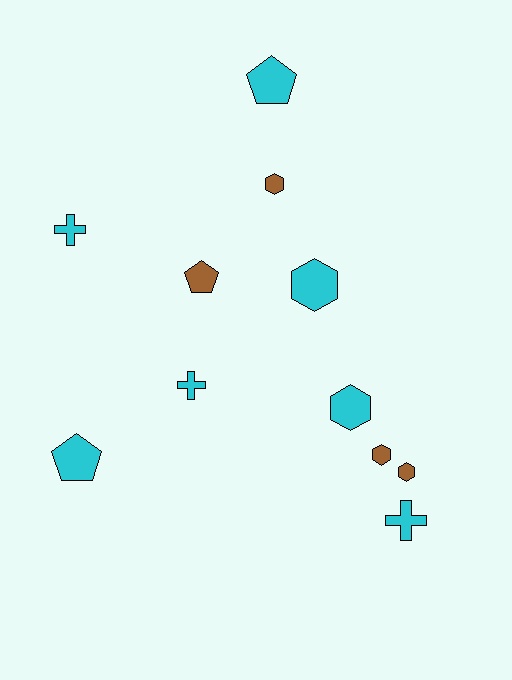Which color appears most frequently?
Cyan, with 7 objects.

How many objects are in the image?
There are 11 objects.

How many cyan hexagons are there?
There are 2 cyan hexagons.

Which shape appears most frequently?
Hexagon, with 5 objects.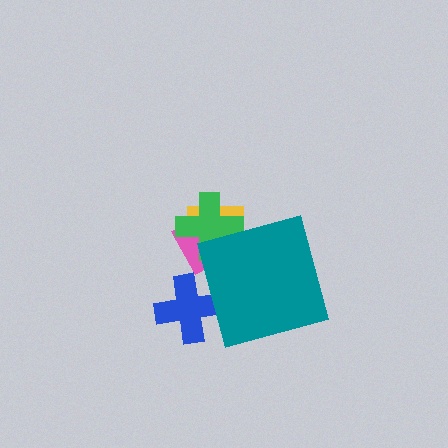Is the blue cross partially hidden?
Yes, the blue cross is partially hidden behind the teal diamond.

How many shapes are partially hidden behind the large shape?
4 shapes are partially hidden.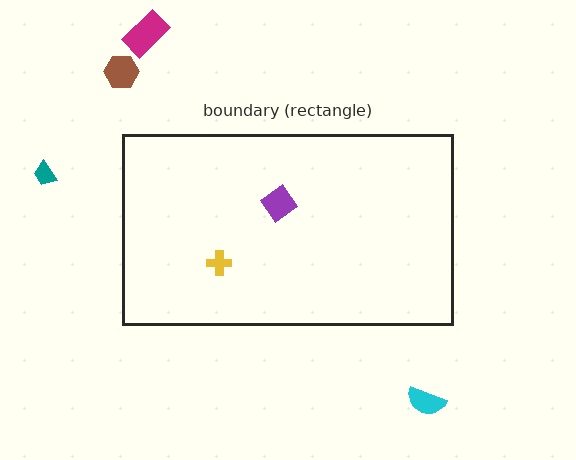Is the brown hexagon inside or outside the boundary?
Outside.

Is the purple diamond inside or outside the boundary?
Inside.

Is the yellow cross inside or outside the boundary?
Inside.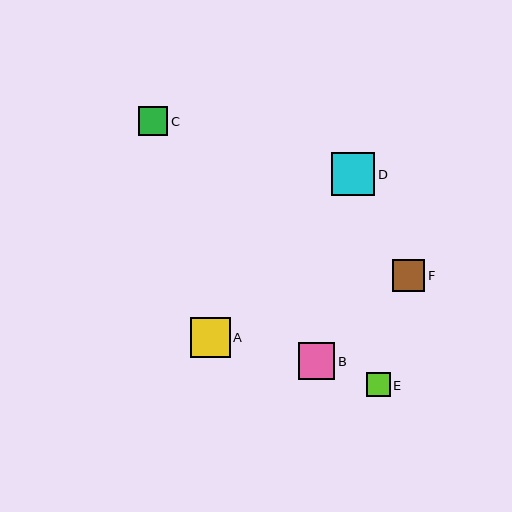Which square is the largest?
Square D is the largest with a size of approximately 43 pixels.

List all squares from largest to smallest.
From largest to smallest: D, A, B, F, C, E.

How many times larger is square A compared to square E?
Square A is approximately 1.7 times the size of square E.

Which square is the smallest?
Square E is the smallest with a size of approximately 24 pixels.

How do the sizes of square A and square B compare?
Square A and square B are approximately the same size.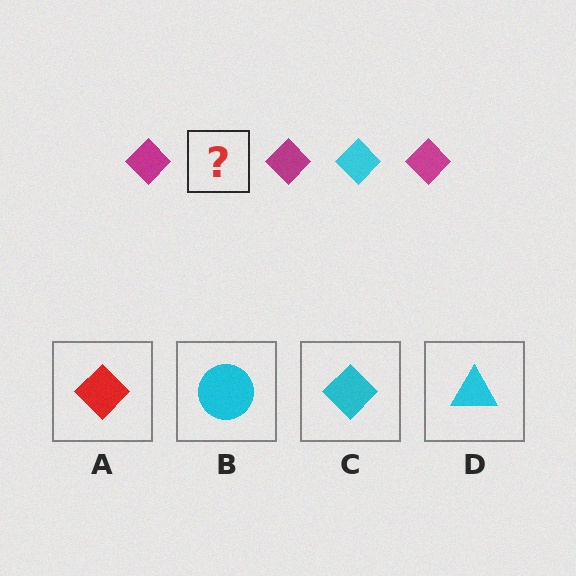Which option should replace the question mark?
Option C.